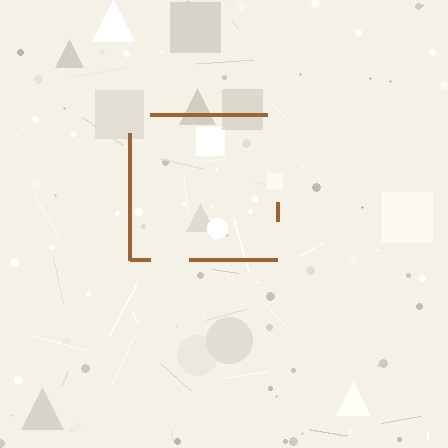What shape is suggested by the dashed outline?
The dashed outline suggests a square.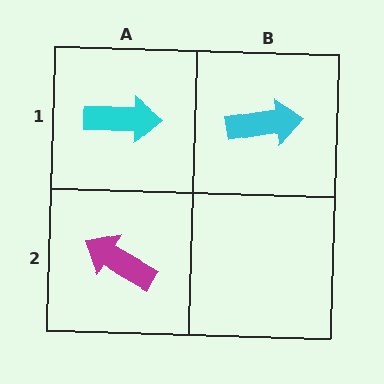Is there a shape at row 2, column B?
No, that cell is empty.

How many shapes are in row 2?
1 shape.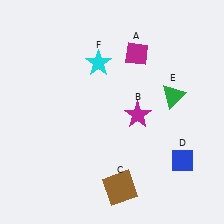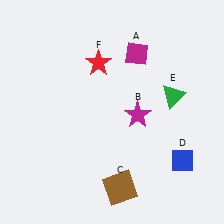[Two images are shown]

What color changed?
The star (F) changed from cyan in Image 1 to red in Image 2.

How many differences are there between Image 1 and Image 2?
There is 1 difference between the two images.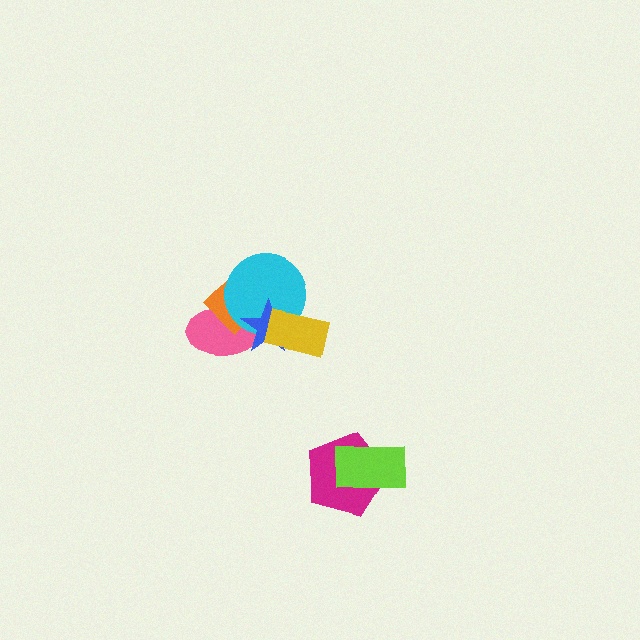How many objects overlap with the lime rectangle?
1 object overlaps with the lime rectangle.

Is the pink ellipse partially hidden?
Yes, it is partially covered by another shape.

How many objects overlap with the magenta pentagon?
1 object overlaps with the magenta pentagon.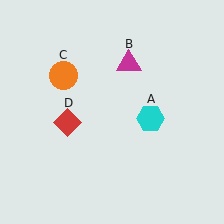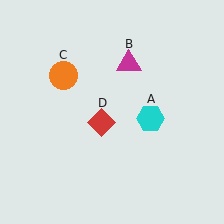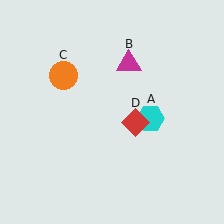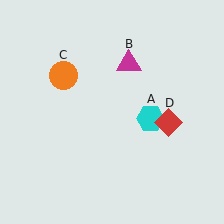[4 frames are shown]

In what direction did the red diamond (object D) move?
The red diamond (object D) moved right.